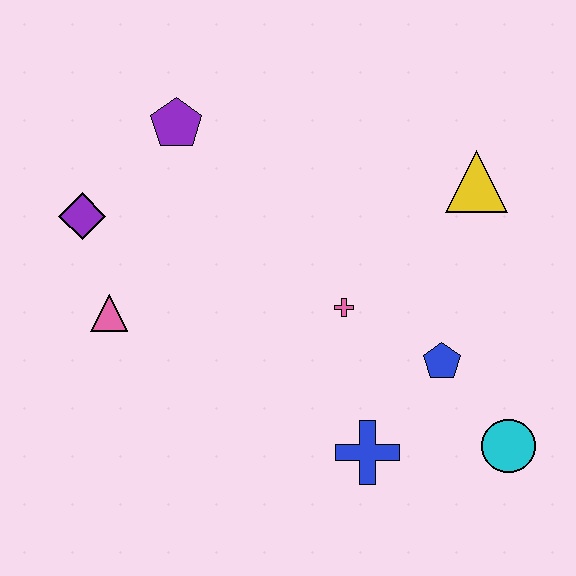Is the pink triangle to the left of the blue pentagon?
Yes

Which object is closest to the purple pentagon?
The purple diamond is closest to the purple pentagon.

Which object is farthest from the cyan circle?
The purple diamond is farthest from the cyan circle.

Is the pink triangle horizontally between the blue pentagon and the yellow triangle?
No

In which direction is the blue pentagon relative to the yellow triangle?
The blue pentagon is below the yellow triangle.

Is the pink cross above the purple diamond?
No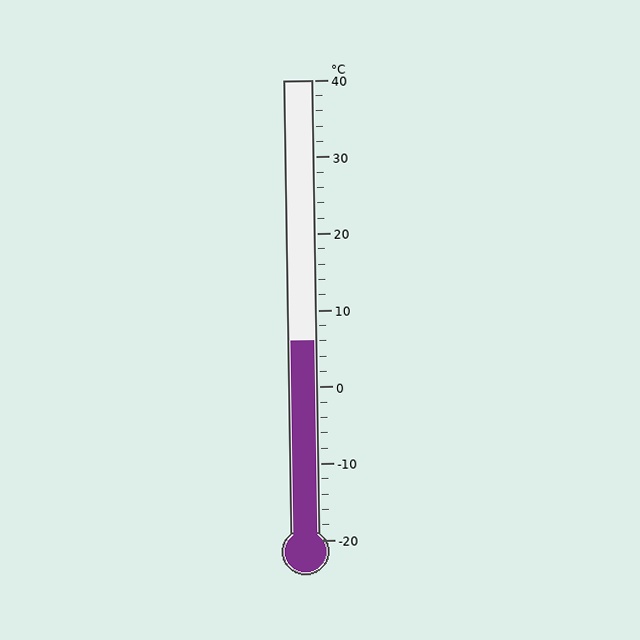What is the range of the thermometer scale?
The thermometer scale ranges from -20°C to 40°C.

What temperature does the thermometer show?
The thermometer shows approximately 6°C.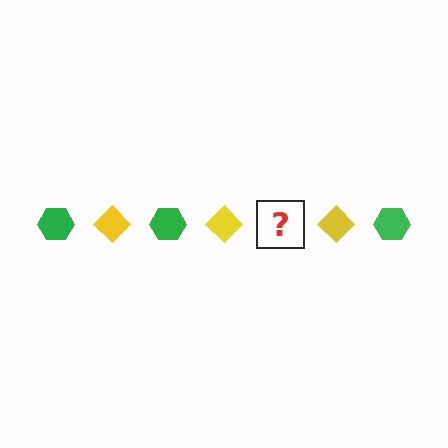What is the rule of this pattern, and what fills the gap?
The rule is that the pattern alternates between green hexagon and yellow diamond. The gap should be filled with a green hexagon.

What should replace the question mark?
The question mark should be replaced with a green hexagon.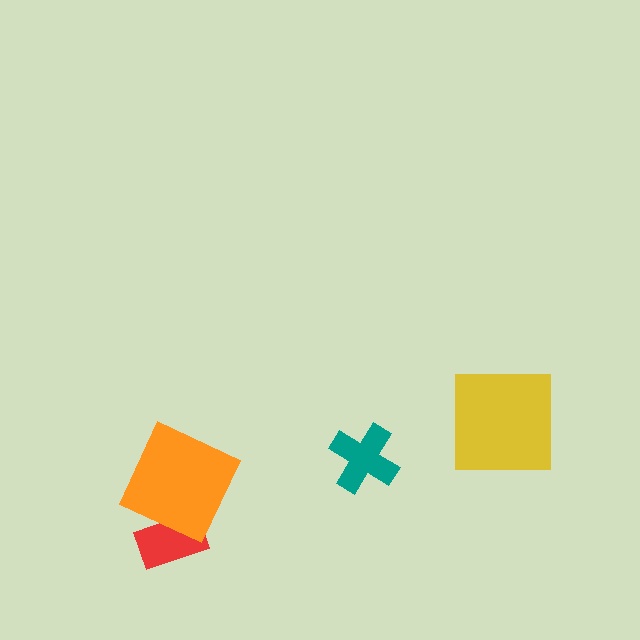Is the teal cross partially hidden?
No, no other shape covers it.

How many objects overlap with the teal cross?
0 objects overlap with the teal cross.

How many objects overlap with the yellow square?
0 objects overlap with the yellow square.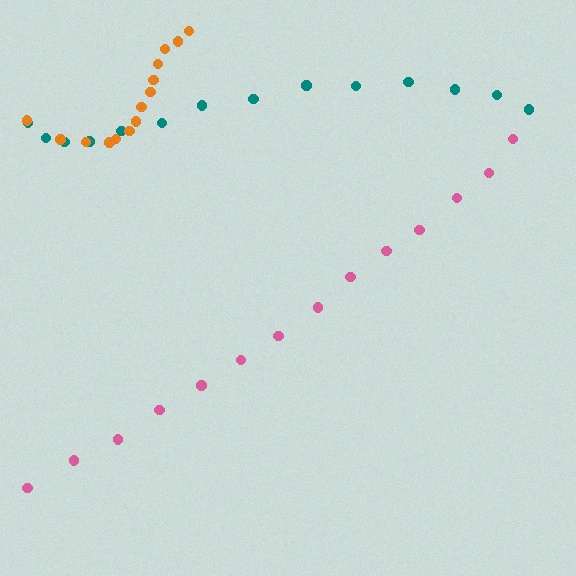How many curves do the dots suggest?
There are 3 distinct paths.